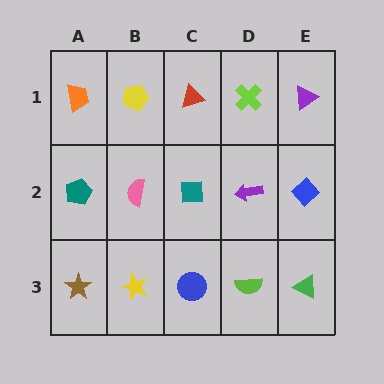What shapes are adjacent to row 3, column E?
A blue diamond (row 2, column E), a lime semicircle (row 3, column D).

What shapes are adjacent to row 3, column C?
A teal square (row 2, column C), a yellow star (row 3, column B), a lime semicircle (row 3, column D).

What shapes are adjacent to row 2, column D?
A lime cross (row 1, column D), a lime semicircle (row 3, column D), a teal square (row 2, column C), a blue diamond (row 2, column E).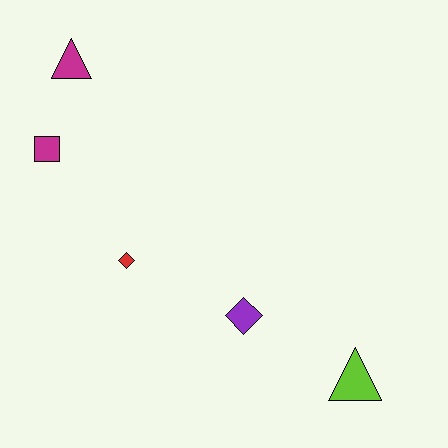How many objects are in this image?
There are 5 objects.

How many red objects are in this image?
There is 1 red object.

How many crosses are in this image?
There are no crosses.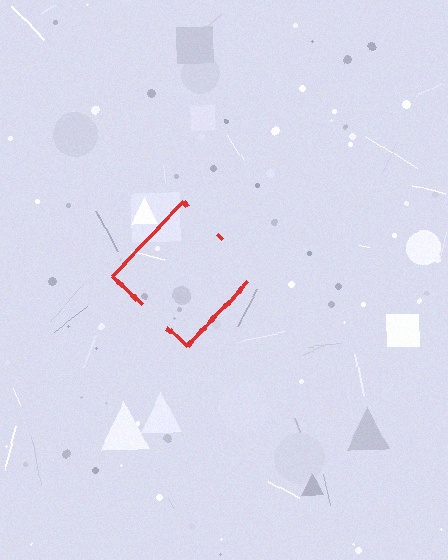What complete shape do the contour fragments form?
The contour fragments form a diamond.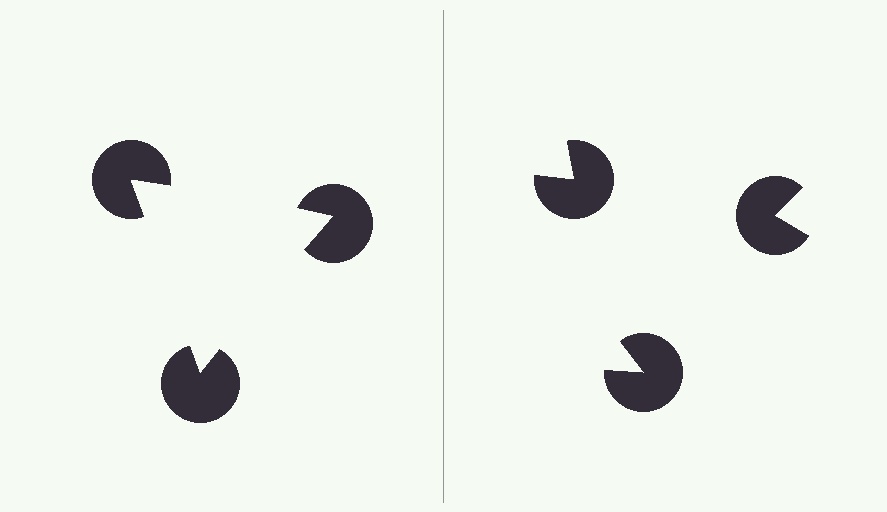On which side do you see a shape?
An illusory triangle appears on the left side. On the right side the wedge cuts are rotated, so no coherent shape forms.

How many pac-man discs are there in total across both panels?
6 — 3 on each side.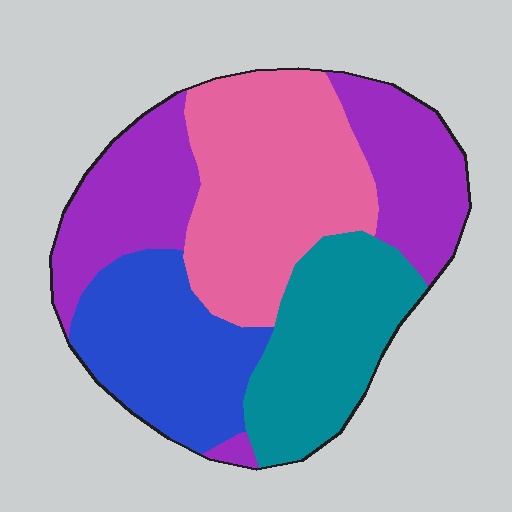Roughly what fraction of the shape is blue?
Blue covers around 20% of the shape.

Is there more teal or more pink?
Pink.